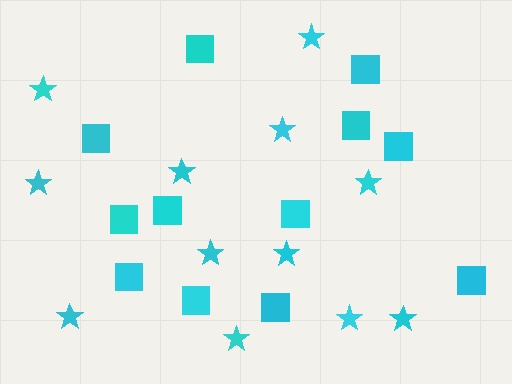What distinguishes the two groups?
There are 2 groups: one group of stars (12) and one group of squares (12).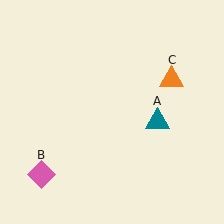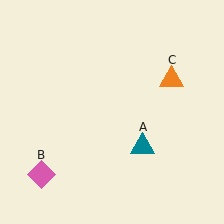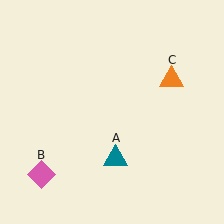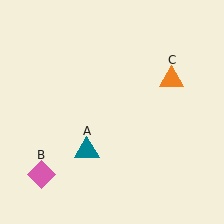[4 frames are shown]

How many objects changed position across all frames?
1 object changed position: teal triangle (object A).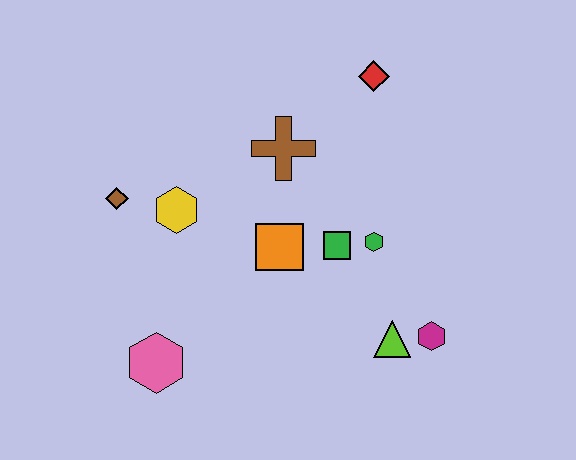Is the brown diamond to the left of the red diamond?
Yes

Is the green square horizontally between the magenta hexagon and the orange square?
Yes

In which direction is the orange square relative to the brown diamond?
The orange square is to the right of the brown diamond.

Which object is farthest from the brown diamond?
The magenta hexagon is farthest from the brown diamond.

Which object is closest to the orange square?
The green square is closest to the orange square.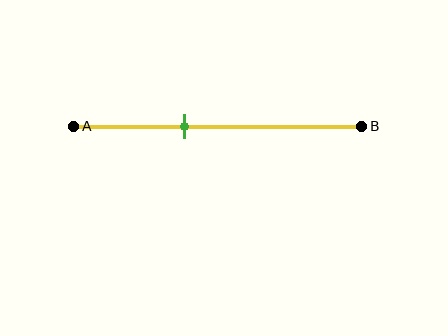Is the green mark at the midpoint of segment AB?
No, the mark is at about 40% from A, not at the 50% midpoint.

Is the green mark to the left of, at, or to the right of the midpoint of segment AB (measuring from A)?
The green mark is to the left of the midpoint of segment AB.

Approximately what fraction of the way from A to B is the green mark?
The green mark is approximately 40% of the way from A to B.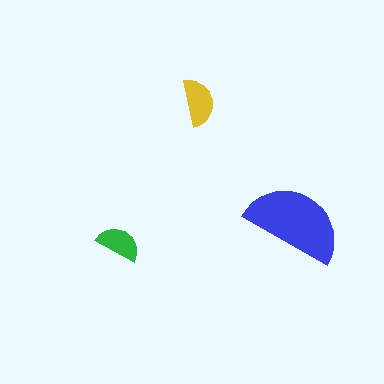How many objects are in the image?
There are 3 objects in the image.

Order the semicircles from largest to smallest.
the blue one, the yellow one, the green one.